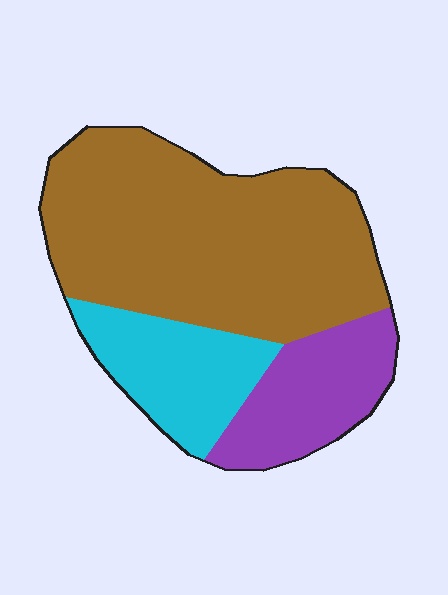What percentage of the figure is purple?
Purple covers 20% of the figure.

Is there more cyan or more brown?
Brown.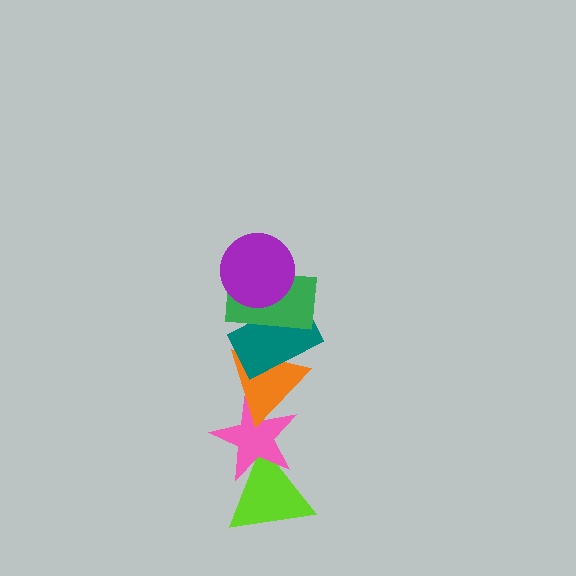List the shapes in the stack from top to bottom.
From top to bottom: the purple circle, the green rectangle, the teal rectangle, the orange triangle, the pink star, the lime triangle.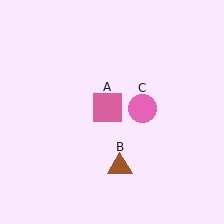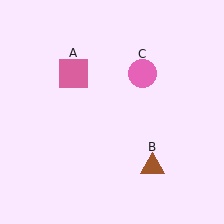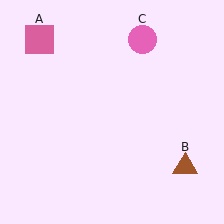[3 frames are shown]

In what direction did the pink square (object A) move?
The pink square (object A) moved up and to the left.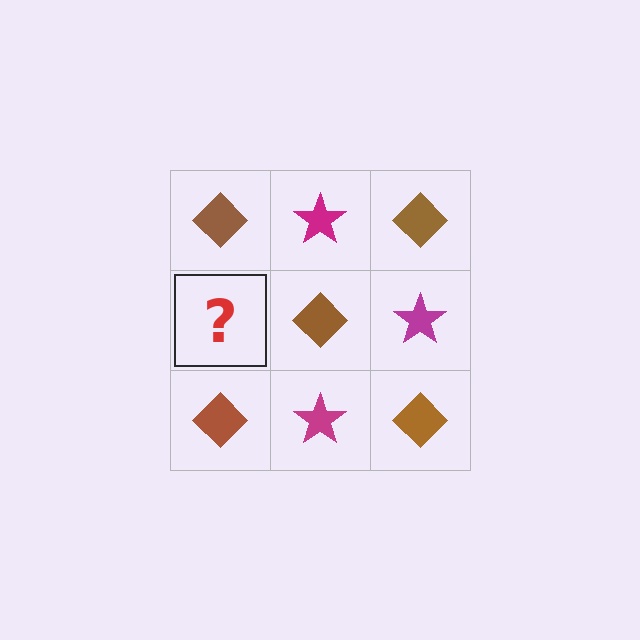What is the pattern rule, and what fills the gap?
The rule is that it alternates brown diamond and magenta star in a checkerboard pattern. The gap should be filled with a magenta star.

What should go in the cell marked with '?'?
The missing cell should contain a magenta star.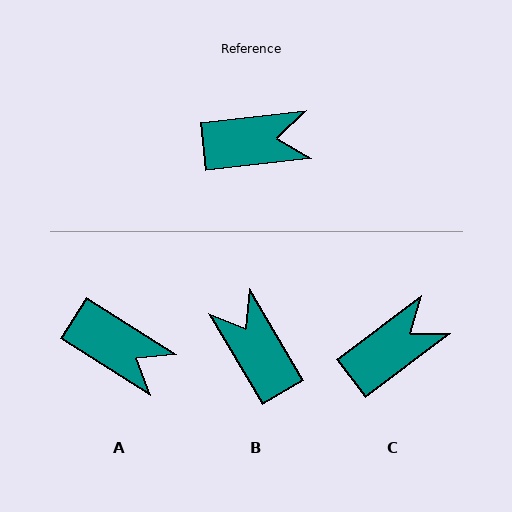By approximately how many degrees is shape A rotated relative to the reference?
Approximately 39 degrees clockwise.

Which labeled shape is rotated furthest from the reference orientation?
B, about 114 degrees away.